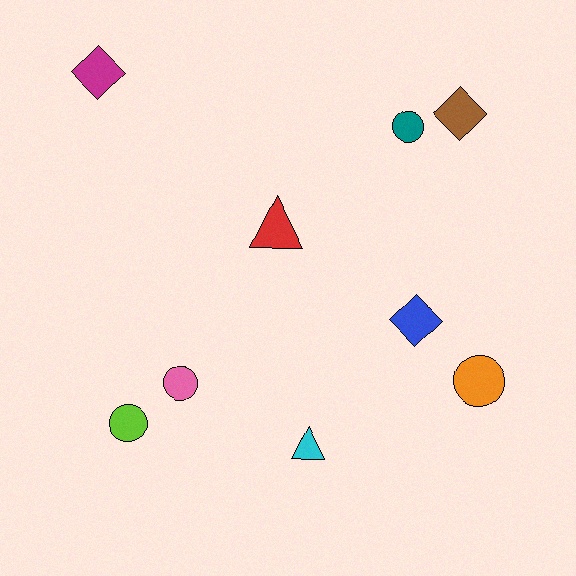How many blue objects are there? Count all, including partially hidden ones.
There is 1 blue object.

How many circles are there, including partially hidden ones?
There are 4 circles.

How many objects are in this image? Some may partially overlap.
There are 9 objects.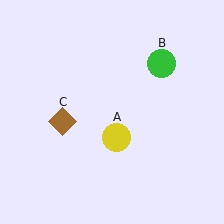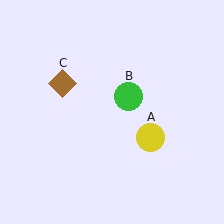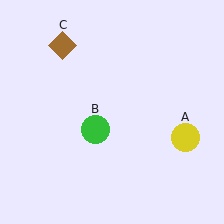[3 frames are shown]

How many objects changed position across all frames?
3 objects changed position: yellow circle (object A), green circle (object B), brown diamond (object C).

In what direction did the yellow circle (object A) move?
The yellow circle (object A) moved right.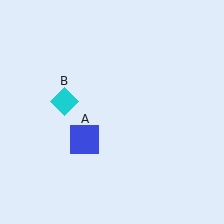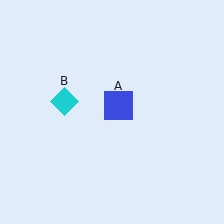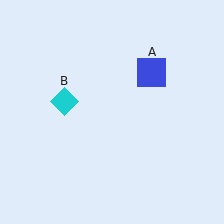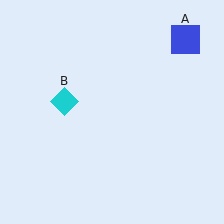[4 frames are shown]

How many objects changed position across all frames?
1 object changed position: blue square (object A).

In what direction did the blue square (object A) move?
The blue square (object A) moved up and to the right.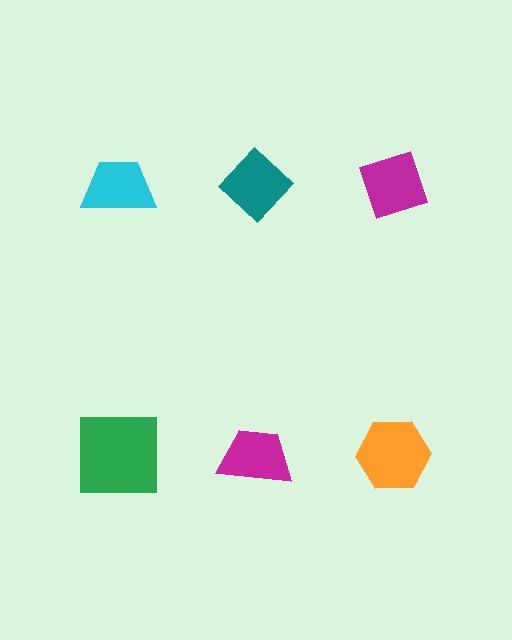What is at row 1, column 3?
A magenta diamond.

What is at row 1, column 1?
A cyan trapezoid.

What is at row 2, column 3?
An orange hexagon.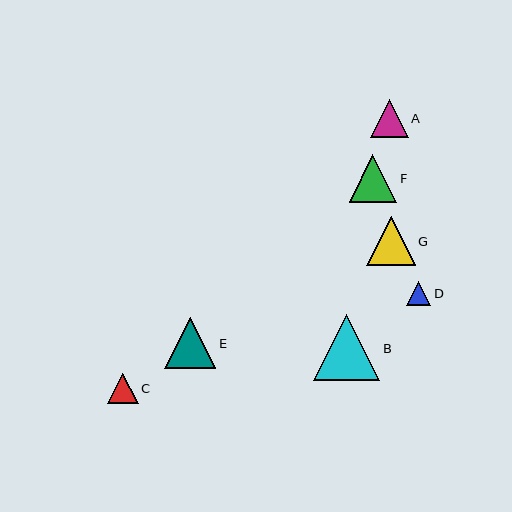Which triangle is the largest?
Triangle B is the largest with a size of approximately 66 pixels.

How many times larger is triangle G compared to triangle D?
Triangle G is approximately 2.0 times the size of triangle D.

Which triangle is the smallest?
Triangle D is the smallest with a size of approximately 24 pixels.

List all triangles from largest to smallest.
From largest to smallest: B, E, G, F, A, C, D.